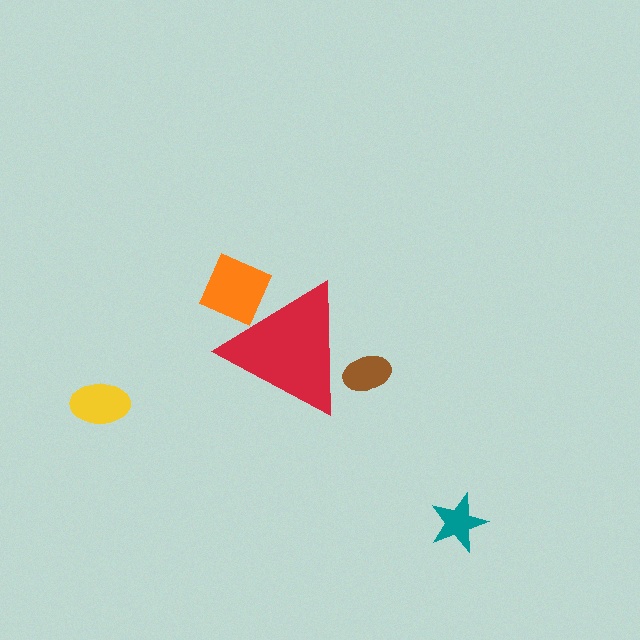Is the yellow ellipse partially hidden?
No, the yellow ellipse is fully visible.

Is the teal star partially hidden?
No, the teal star is fully visible.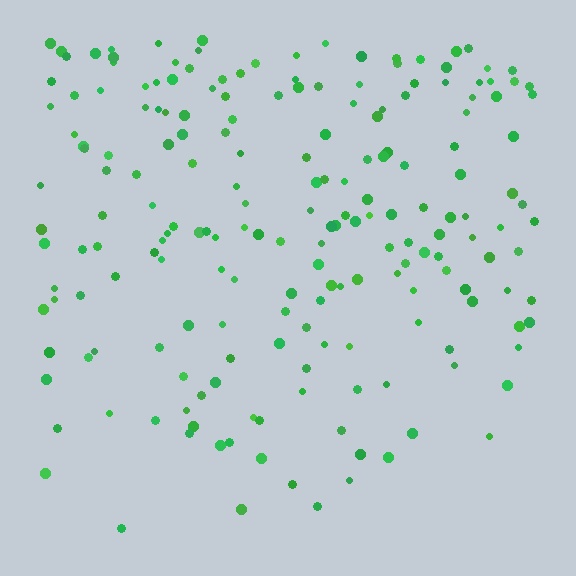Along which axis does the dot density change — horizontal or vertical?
Vertical.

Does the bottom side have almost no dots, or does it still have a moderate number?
Still a moderate number, just noticeably fewer than the top.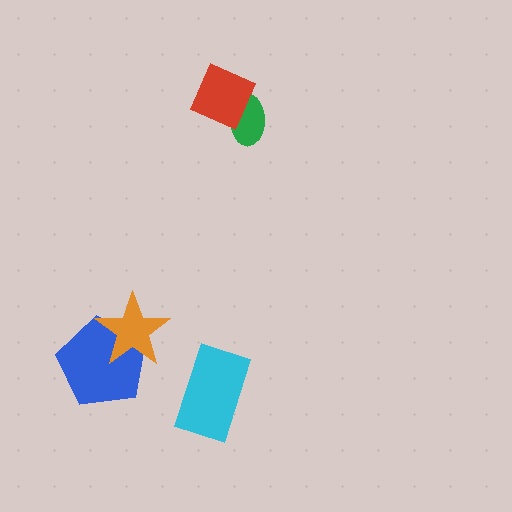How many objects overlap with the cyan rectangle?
0 objects overlap with the cyan rectangle.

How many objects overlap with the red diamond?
1 object overlaps with the red diamond.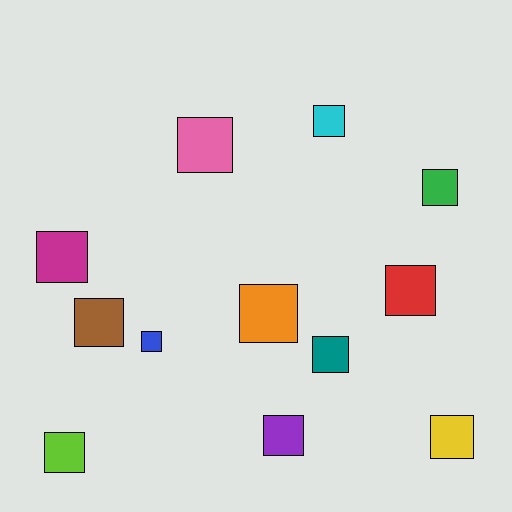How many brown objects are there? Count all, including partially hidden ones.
There is 1 brown object.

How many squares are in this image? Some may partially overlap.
There are 12 squares.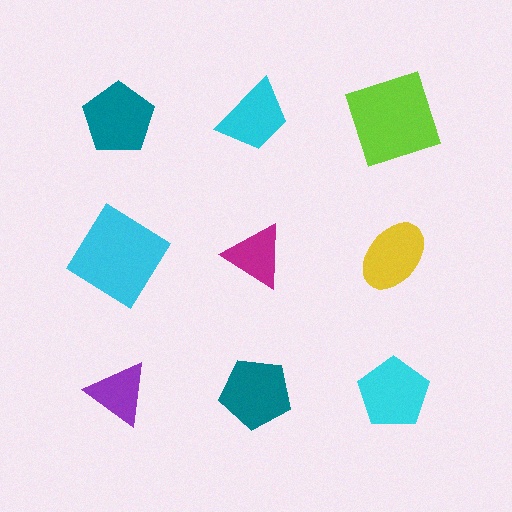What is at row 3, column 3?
A cyan pentagon.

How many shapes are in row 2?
3 shapes.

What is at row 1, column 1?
A teal pentagon.